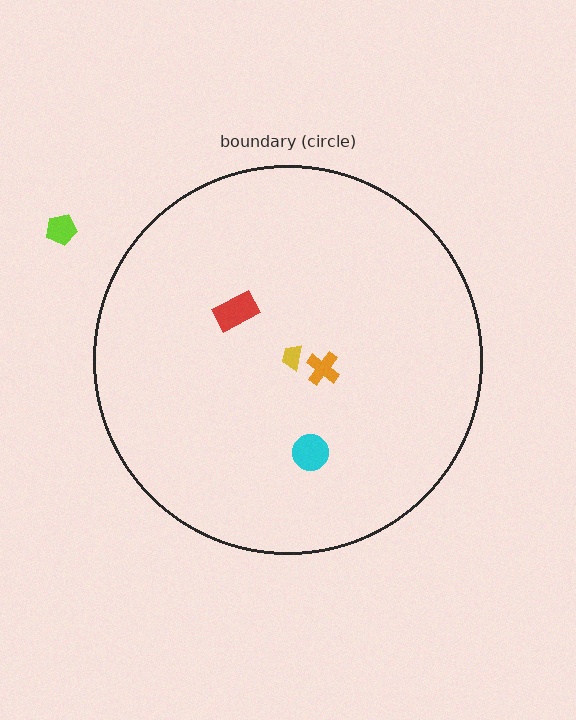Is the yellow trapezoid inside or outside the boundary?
Inside.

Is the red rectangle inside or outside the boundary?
Inside.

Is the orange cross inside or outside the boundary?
Inside.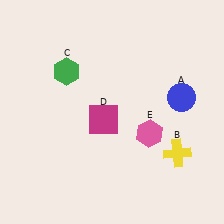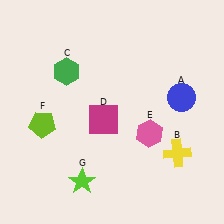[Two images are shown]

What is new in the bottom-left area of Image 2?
A lime star (G) was added in the bottom-left area of Image 2.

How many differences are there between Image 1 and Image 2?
There are 2 differences between the two images.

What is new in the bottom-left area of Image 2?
A lime pentagon (F) was added in the bottom-left area of Image 2.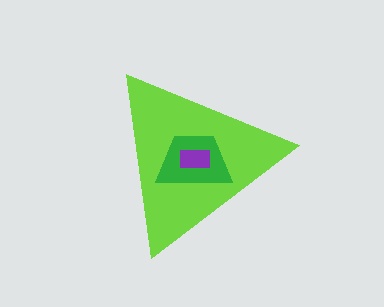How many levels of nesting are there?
3.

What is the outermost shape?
The lime triangle.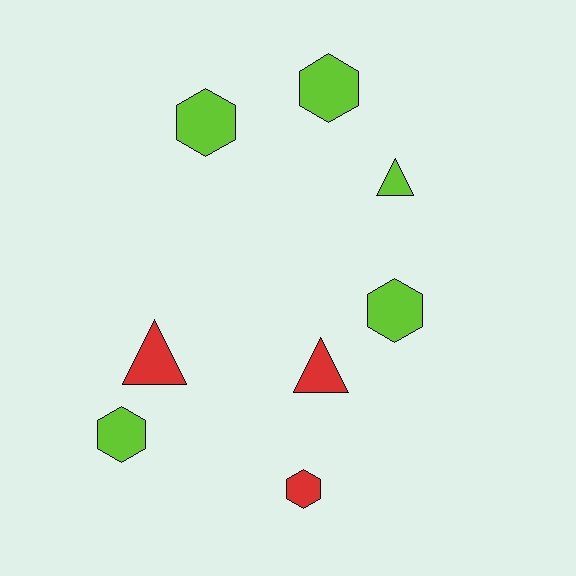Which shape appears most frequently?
Hexagon, with 5 objects.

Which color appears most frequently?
Lime, with 5 objects.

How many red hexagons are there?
There is 1 red hexagon.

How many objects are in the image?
There are 8 objects.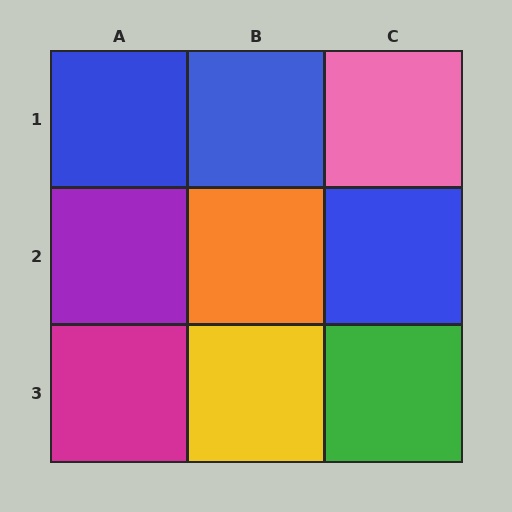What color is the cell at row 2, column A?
Purple.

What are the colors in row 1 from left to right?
Blue, blue, pink.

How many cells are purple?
1 cell is purple.